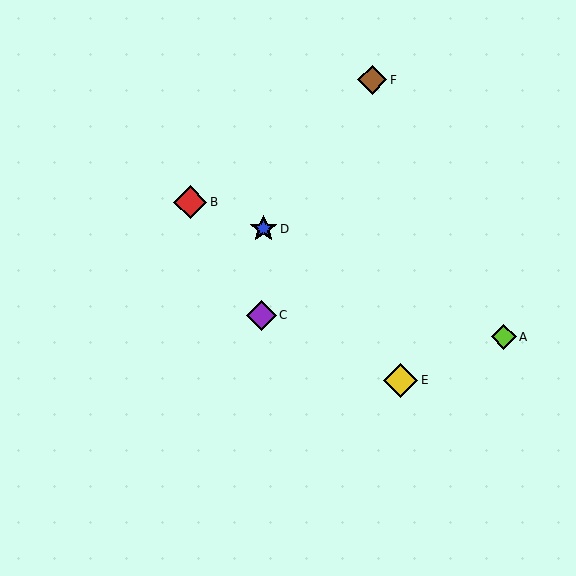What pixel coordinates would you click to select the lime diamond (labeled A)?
Click at (504, 337) to select the lime diamond A.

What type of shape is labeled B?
Shape B is a red diamond.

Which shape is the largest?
The yellow diamond (labeled E) is the largest.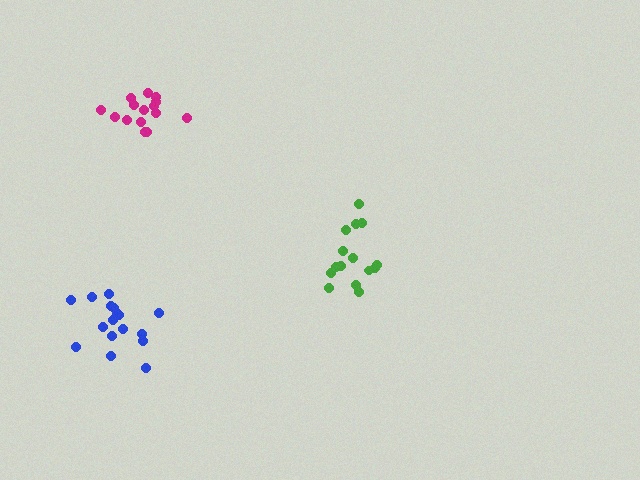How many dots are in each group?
Group 1: 15 dots, Group 2: 15 dots, Group 3: 17 dots (47 total).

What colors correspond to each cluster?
The clusters are colored: green, magenta, blue.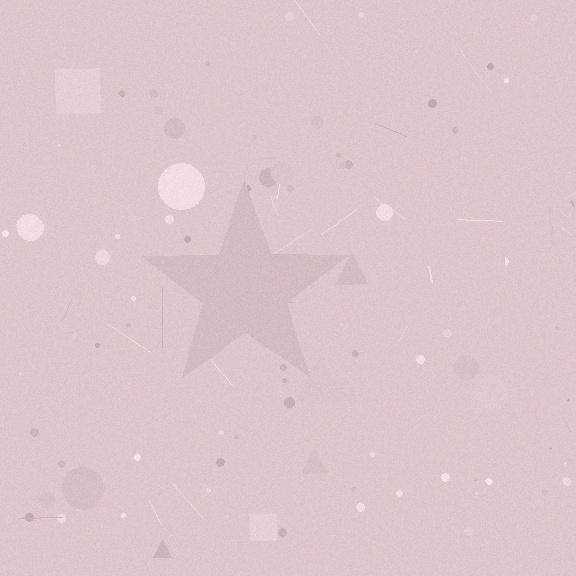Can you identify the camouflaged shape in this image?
The camouflaged shape is a star.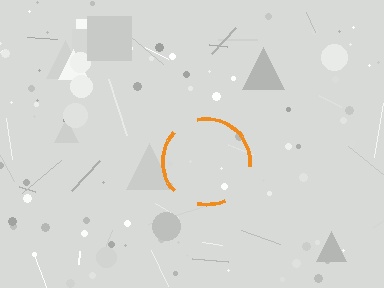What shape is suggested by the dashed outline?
The dashed outline suggests a circle.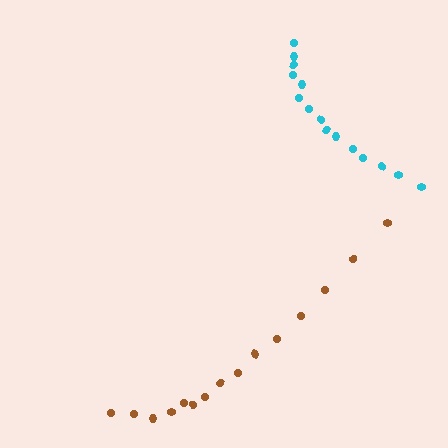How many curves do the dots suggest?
There are 2 distinct paths.